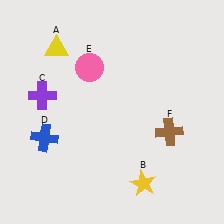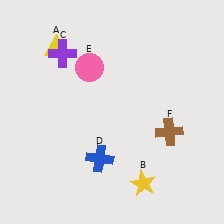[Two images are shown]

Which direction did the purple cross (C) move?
The purple cross (C) moved up.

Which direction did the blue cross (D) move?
The blue cross (D) moved right.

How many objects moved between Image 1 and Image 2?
2 objects moved between the two images.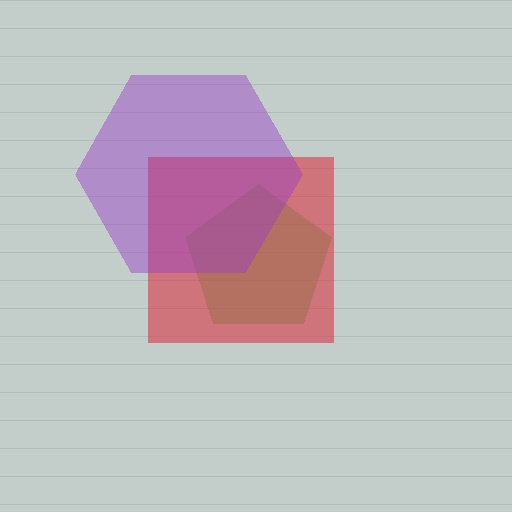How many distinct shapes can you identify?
There are 3 distinct shapes: a green pentagon, a red square, a purple hexagon.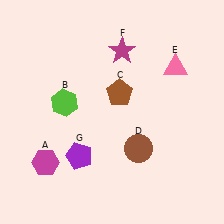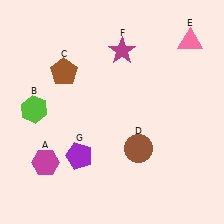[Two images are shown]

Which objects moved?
The objects that moved are: the lime hexagon (B), the brown pentagon (C), the pink triangle (E).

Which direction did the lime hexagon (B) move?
The lime hexagon (B) moved left.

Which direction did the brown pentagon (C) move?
The brown pentagon (C) moved left.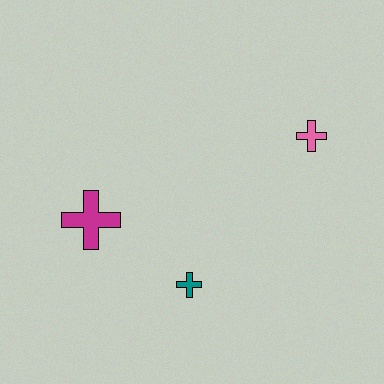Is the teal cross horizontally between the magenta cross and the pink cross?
Yes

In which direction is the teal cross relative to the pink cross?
The teal cross is below the pink cross.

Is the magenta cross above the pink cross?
No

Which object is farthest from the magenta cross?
The pink cross is farthest from the magenta cross.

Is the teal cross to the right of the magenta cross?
Yes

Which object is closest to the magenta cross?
The teal cross is closest to the magenta cross.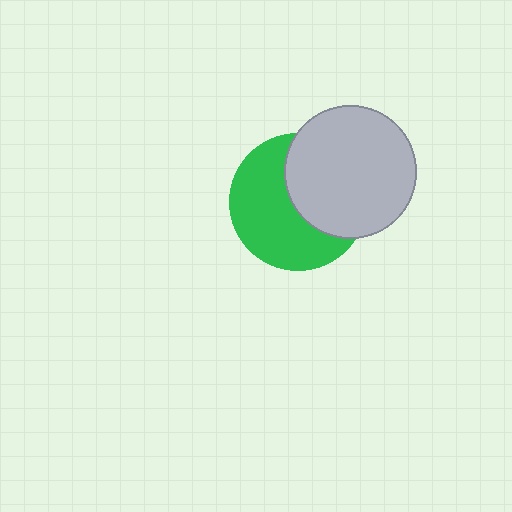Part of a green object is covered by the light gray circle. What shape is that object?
It is a circle.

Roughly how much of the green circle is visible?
About half of it is visible (roughly 56%).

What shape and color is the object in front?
The object in front is a light gray circle.